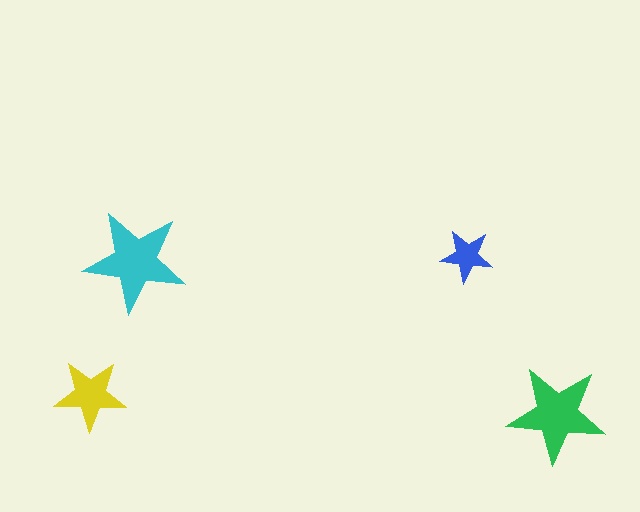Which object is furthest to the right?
The green star is rightmost.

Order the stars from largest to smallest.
the cyan one, the green one, the yellow one, the blue one.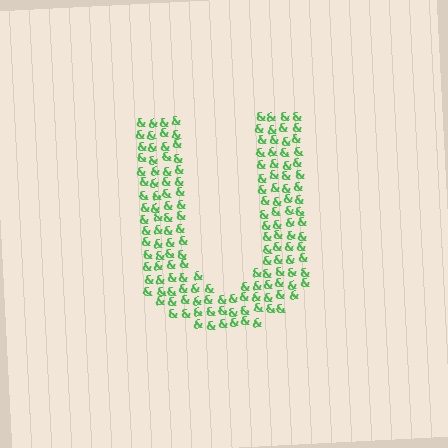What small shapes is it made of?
It is made of small ampersands.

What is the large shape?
The large shape is the letter U.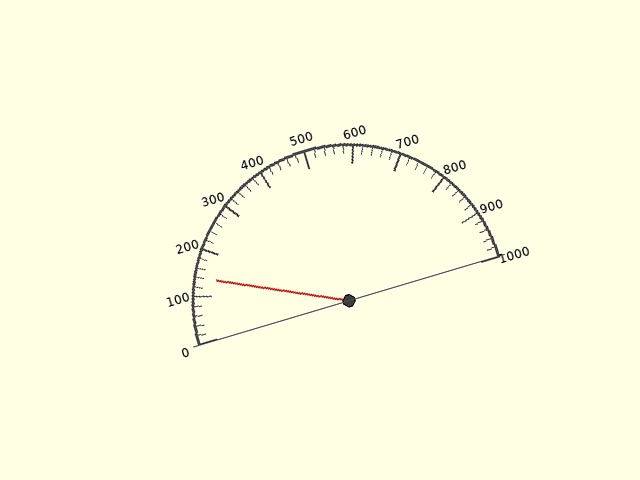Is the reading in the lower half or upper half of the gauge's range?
The reading is in the lower half of the range (0 to 1000).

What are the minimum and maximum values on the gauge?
The gauge ranges from 0 to 1000.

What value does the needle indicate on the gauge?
The needle indicates approximately 140.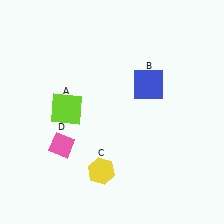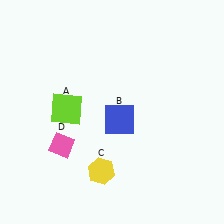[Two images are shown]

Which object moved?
The blue square (B) moved down.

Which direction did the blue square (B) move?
The blue square (B) moved down.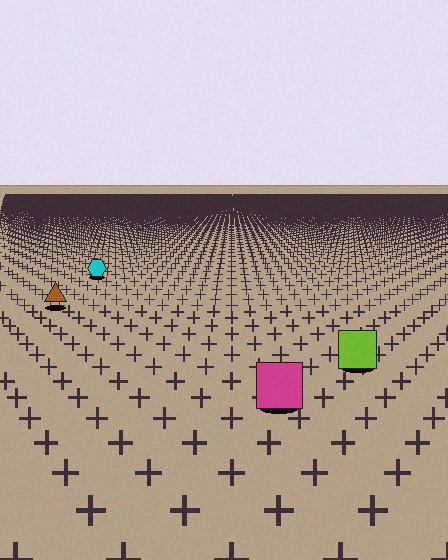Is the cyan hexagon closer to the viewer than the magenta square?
No. The magenta square is closer — you can tell from the texture gradient: the ground texture is coarser near it.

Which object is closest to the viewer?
The magenta square is closest. The texture marks near it are larger and more spread out.